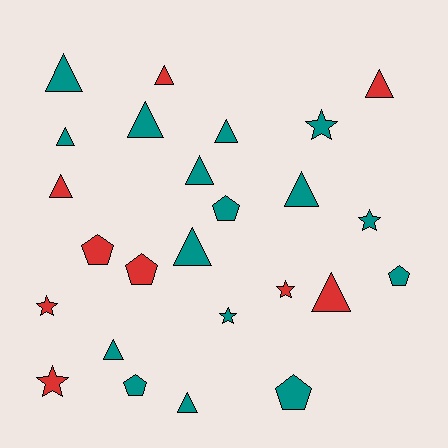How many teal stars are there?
There are 3 teal stars.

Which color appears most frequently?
Teal, with 16 objects.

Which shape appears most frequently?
Triangle, with 13 objects.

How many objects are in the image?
There are 25 objects.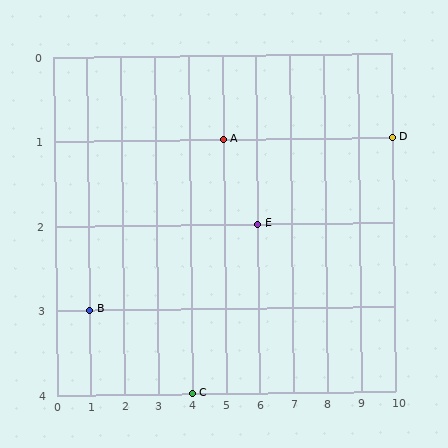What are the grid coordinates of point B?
Point B is at grid coordinates (1, 3).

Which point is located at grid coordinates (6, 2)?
Point E is at (6, 2).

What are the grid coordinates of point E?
Point E is at grid coordinates (6, 2).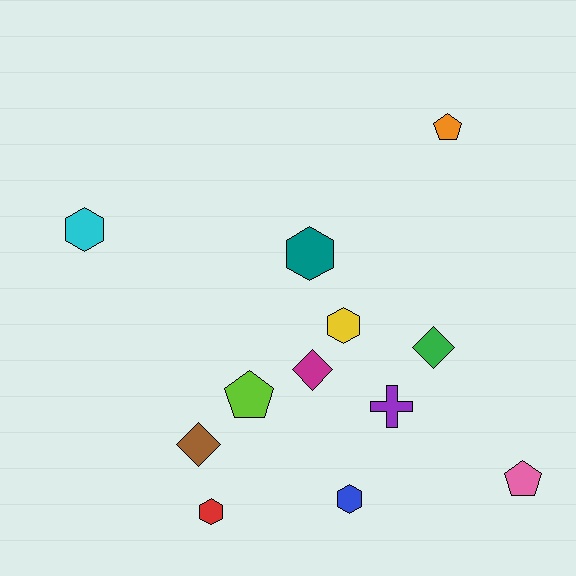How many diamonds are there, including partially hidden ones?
There are 3 diamonds.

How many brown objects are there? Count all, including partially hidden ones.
There is 1 brown object.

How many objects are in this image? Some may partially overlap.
There are 12 objects.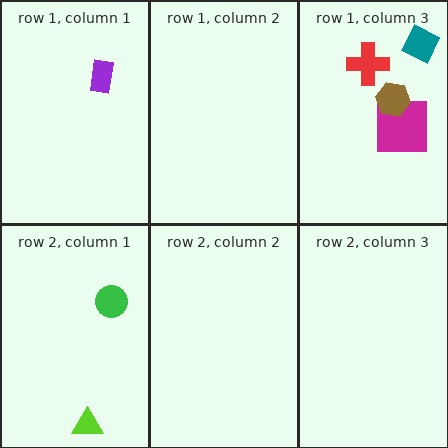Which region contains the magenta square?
The row 1, column 3 region.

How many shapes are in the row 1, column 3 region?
4.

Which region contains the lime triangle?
The row 2, column 1 region.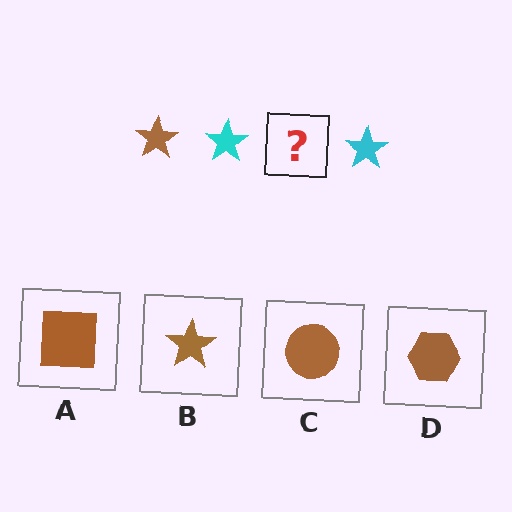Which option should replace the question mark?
Option B.